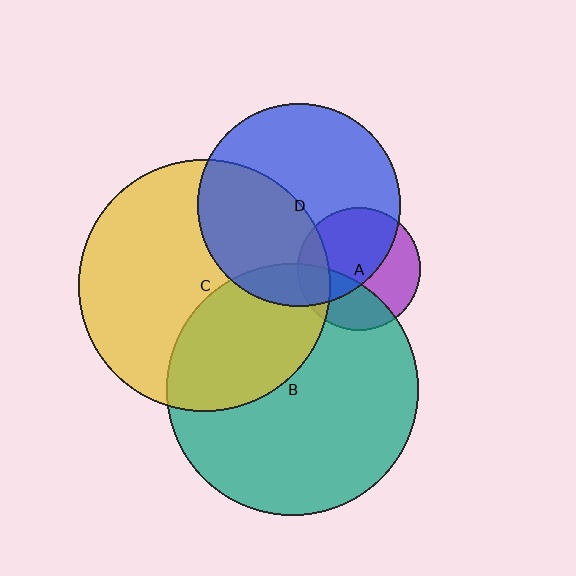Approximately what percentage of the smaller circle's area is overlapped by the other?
Approximately 60%.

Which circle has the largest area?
Circle C (yellow).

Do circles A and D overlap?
Yes.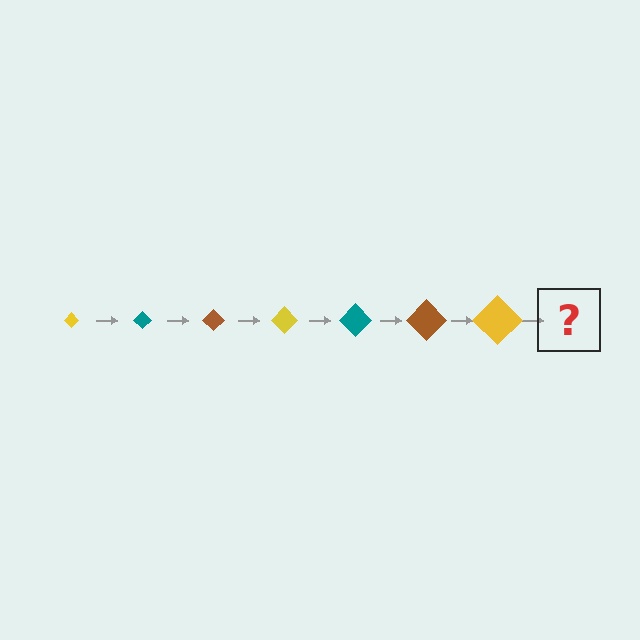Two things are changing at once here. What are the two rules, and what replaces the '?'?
The two rules are that the diamond grows larger each step and the color cycles through yellow, teal, and brown. The '?' should be a teal diamond, larger than the previous one.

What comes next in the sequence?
The next element should be a teal diamond, larger than the previous one.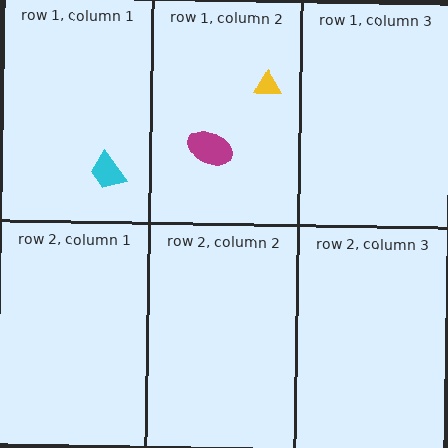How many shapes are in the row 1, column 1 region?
1.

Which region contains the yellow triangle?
The row 1, column 2 region.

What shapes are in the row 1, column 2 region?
The magenta ellipse, the yellow triangle.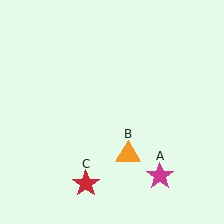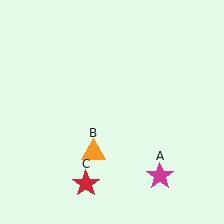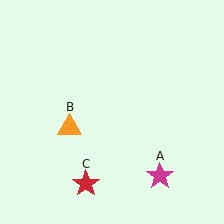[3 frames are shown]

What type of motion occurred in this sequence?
The orange triangle (object B) rotated clockwise around the center of the scene.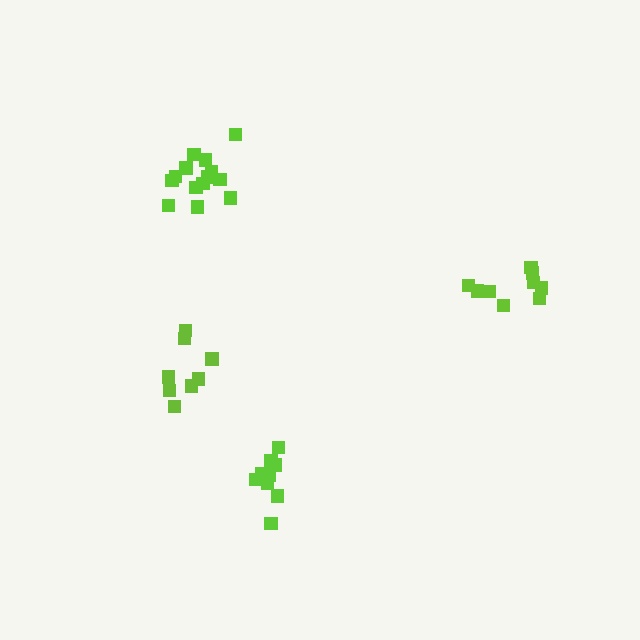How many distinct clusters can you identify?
There are 4 distinct clusters.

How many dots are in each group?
Group 1: 9 dots, Group 2: 14 dots, Group 3: 9 dots, Group 4: 8 dots (40 total).